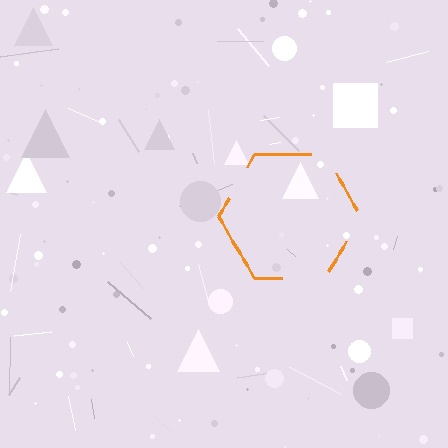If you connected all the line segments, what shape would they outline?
They would outline a hexagon.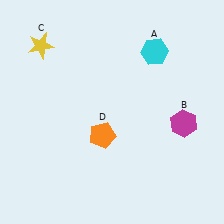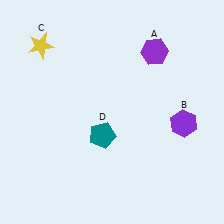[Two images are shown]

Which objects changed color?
A changed from cyan to purple. B changed from magenta to purple. D changed from orange to teal.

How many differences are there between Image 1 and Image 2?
There are 3 differences between the two images.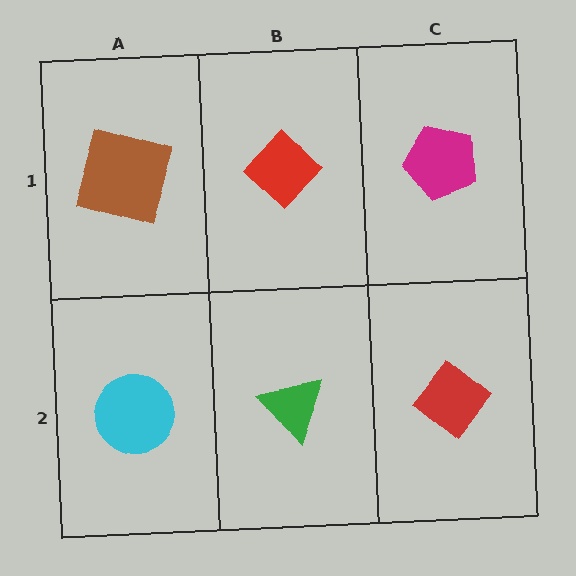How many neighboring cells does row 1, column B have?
3.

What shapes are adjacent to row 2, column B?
A red diamond (row 1, column B), a cyan circle (row 2, column A), a red diamond (row 2, column C).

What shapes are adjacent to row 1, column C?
A red diamond (row 2, column C), a red diamond (row 1, column B).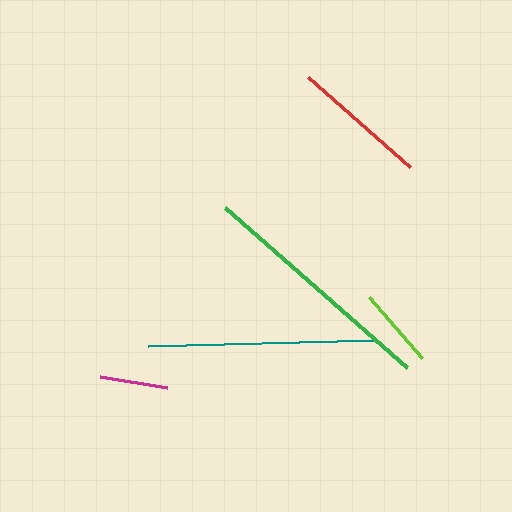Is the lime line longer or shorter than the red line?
The red line is longer than the lime line.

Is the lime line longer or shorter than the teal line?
The teal line is longer than the lime line.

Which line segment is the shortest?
The magenta line is the shortest at approximately 68 pixels.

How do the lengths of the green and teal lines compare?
The green and teal lines are approximately the same length.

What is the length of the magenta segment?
The magenta segment is approximately 68 pixels long.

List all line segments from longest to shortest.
From longest to shortest: green, teal, red, lime, magenta.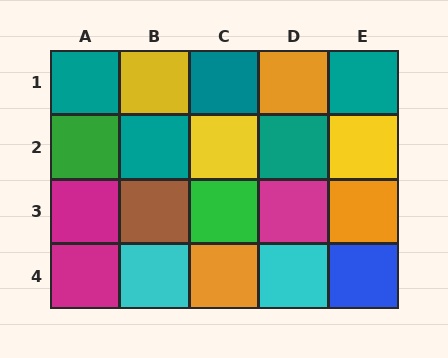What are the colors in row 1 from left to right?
Teal, yellow, teal, orange, teal.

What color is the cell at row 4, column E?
Blue.